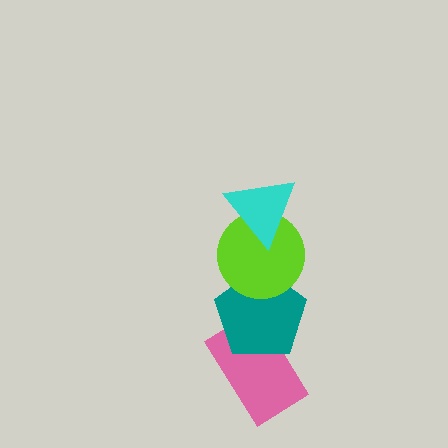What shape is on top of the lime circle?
The cyan triangle is on top of the lime circle.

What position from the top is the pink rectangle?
The pink rectangle is 4th from the top.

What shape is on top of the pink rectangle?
The teal pentagon is on top of the pink rectangle.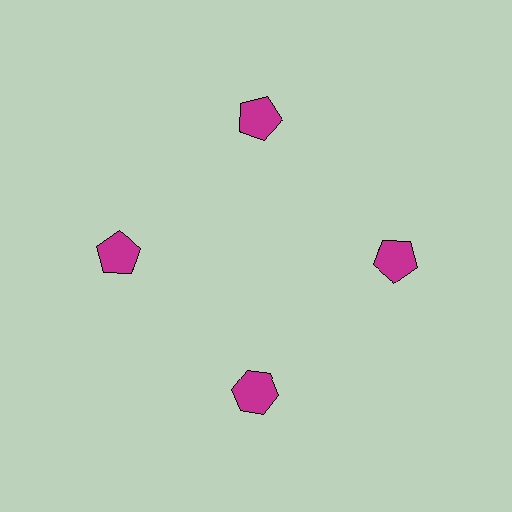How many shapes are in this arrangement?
There are 4 shapes arranged in a ring pattern.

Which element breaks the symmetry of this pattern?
The magenta hexagon at roughly the 6 o'clock position breaks the symmetry. All other shapes are magenta pentagons.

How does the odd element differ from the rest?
It has a different shape: hexagon instead of pentagon.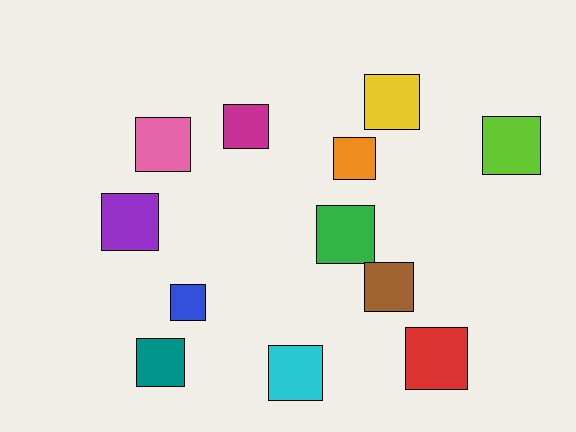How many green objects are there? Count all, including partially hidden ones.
There is 1 green object.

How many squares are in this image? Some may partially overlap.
There are 12 squares.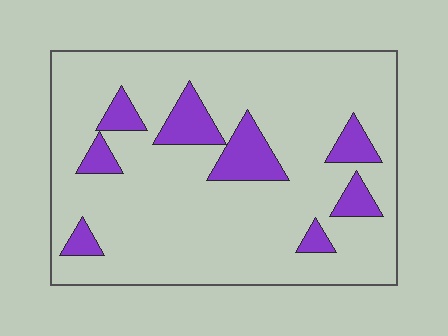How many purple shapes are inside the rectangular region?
8.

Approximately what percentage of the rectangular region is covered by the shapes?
Approximately 15%.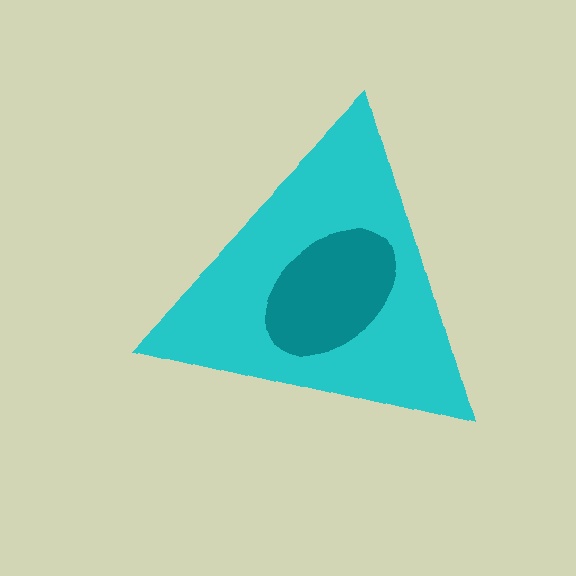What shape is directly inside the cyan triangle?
The teal ellipse.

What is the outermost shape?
The cyan triangle.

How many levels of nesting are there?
2.